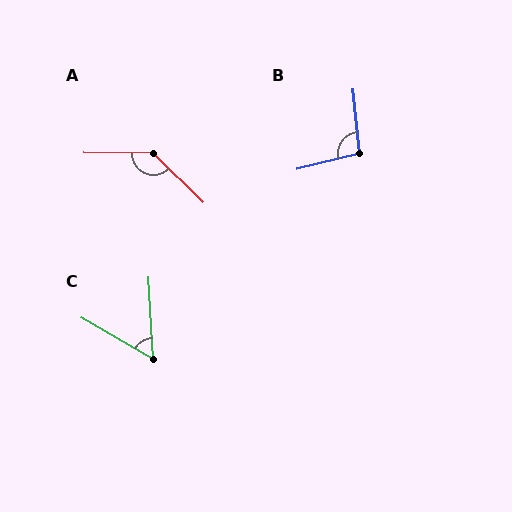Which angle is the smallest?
C, at approximately 57 degrees.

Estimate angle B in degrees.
Approximately 98 degrees.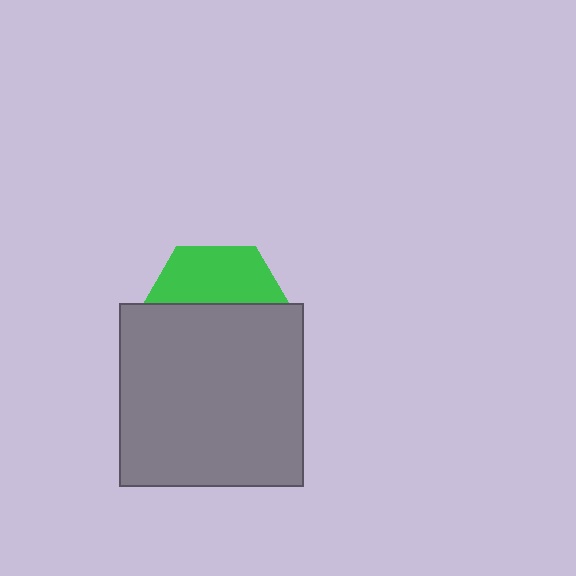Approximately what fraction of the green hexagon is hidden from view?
Roughly 60% of the green hexagon is hidden behind the gray rectangle.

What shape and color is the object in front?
The object in front is a gray rectangle.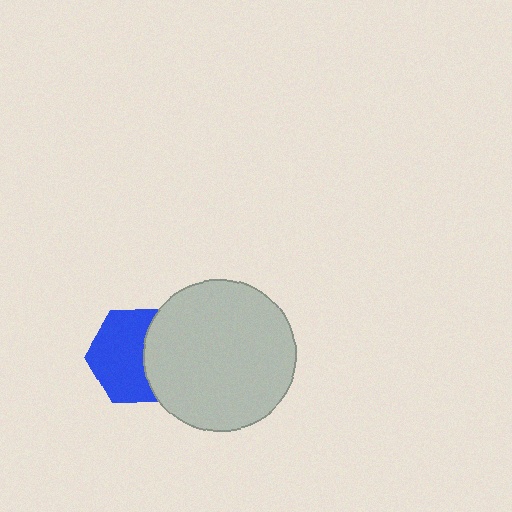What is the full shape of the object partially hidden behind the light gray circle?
The partially hidden object is a blue hexagon.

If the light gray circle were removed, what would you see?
You would see the complete blue hexagon.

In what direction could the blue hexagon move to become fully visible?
The blue hexagon could move left. That would shift it out from behind the light gray circle entirely.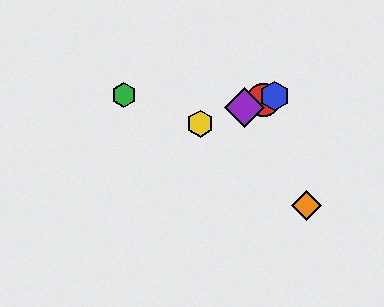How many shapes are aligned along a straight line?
4 shapes (the red circle, the blue hexagon, the yellow hexagon, the purple diamond) are aligned along a straight line.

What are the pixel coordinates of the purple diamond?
The purple diamond is at (244, 107).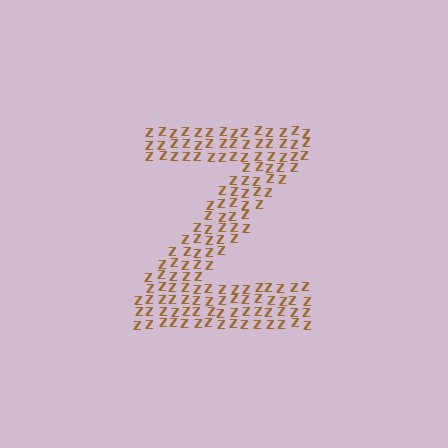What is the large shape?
The large shape is the letter Z.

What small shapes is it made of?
It is made of small letter Z's.